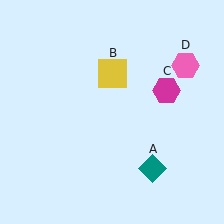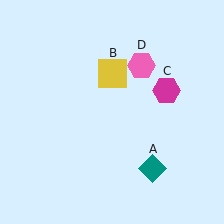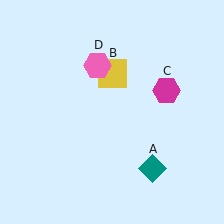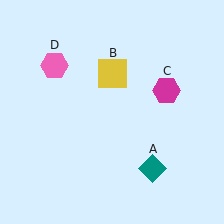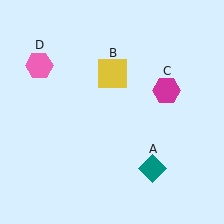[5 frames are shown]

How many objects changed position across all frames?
1 object changed position: pink hexagon (object D).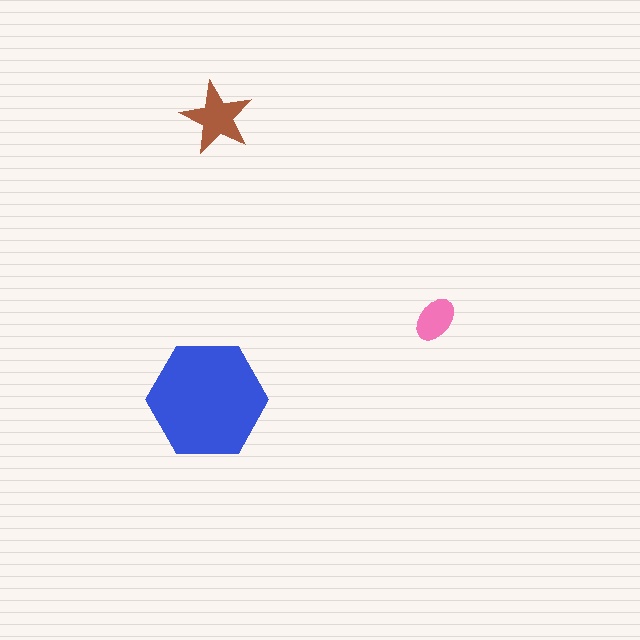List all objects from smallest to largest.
The pink ellipse, the brown star, the blue hexagon.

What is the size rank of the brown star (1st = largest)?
2nd.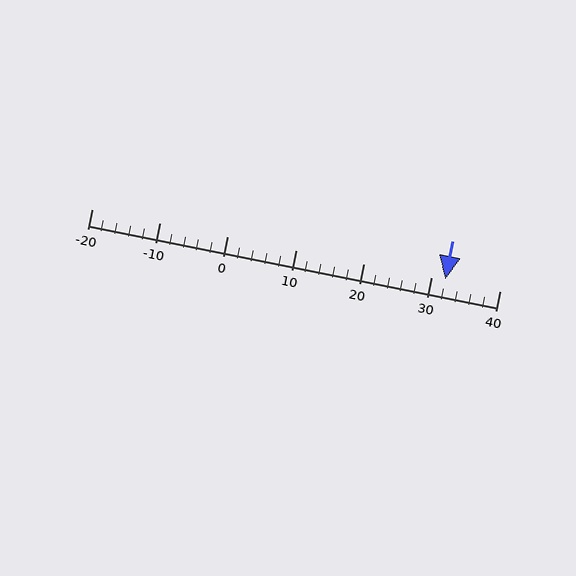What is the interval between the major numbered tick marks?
The major tick marks are spaced 10 units apart.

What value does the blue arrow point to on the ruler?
The blue arrow points to approximately 32.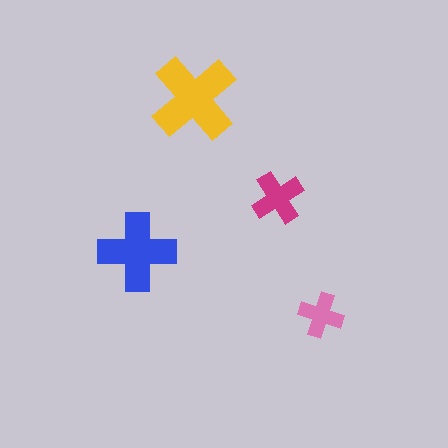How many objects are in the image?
There are 4 objects in the image.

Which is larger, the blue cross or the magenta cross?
The blue one.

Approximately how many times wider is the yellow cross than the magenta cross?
About 1.5 times wider.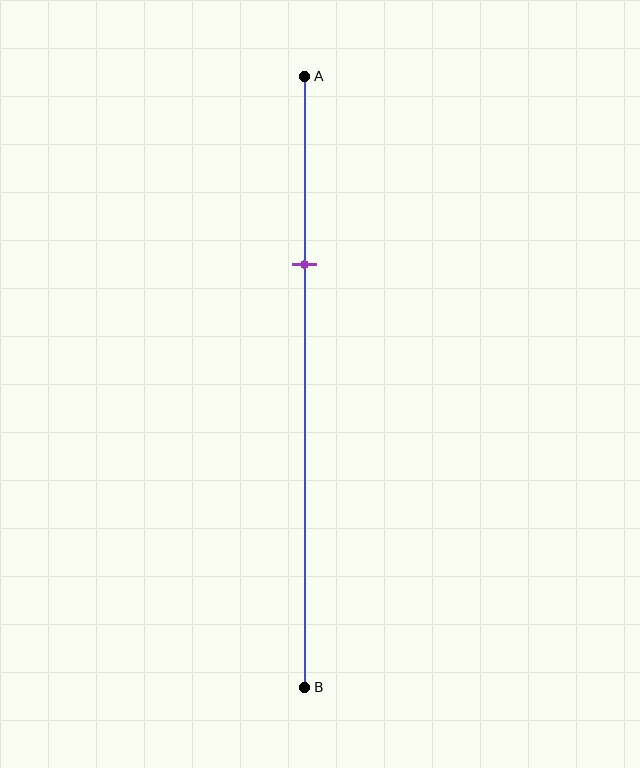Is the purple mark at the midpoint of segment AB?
No, the mark is at about 30% from A, not at the 50% midpoint.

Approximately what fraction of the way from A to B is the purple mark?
The purple mark is approximately 30% of the way from A to B.